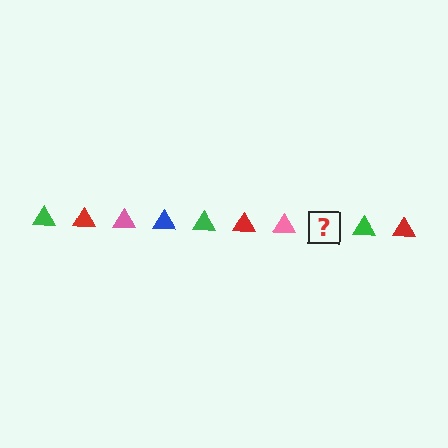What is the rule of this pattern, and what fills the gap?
The rule is that the pattern cycles through green, red, pink, blue triangles. The gap should be filled with a blue triangle.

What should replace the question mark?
The question mark should be replaced with a blue triangle.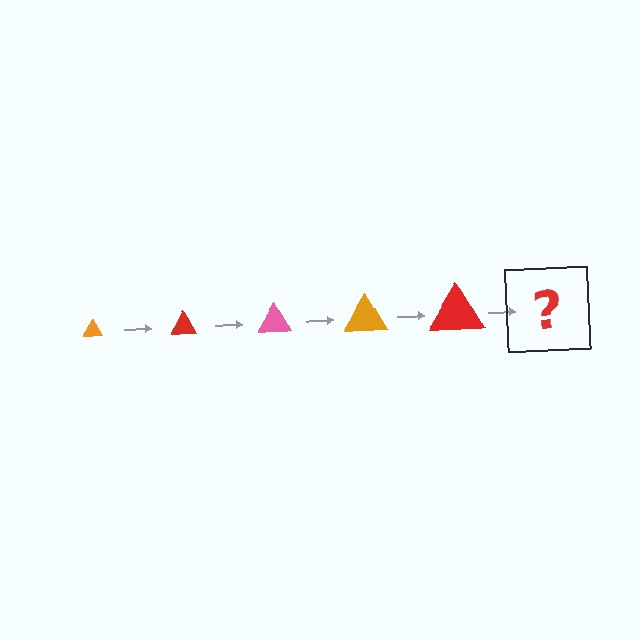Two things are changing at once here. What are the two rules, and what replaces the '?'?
The two rules are that the triangle grows larger each step and the color cycles through orange, red, and pink. The '?' should be a pink triangle, larger than the previous one.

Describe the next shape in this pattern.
It should be a pink triangle, larger than the previous one.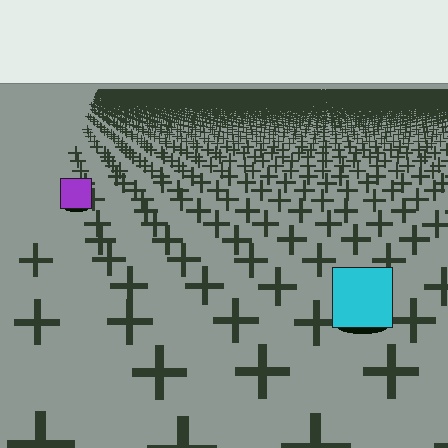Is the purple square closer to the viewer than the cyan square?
No. The cyan square is closer — you can tell from the texture gradient: the ground texture is coarser near it.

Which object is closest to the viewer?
The cyan square is closest. The texture marks near it are larger and more spread out.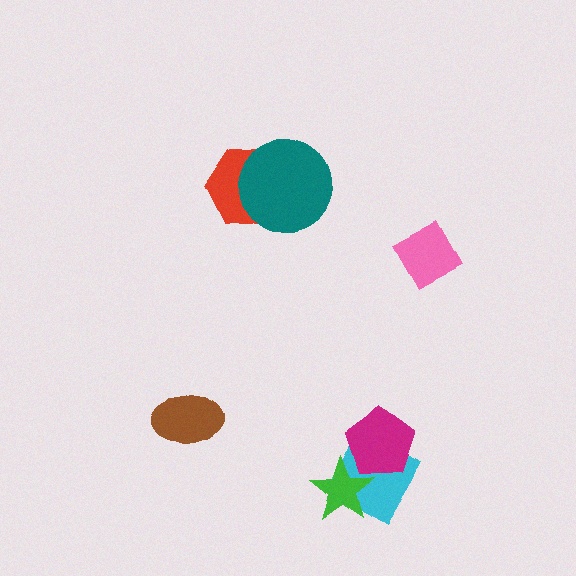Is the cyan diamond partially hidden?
Yes, it is partially covered by another shape.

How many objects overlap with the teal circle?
1 object overlaps with the teal circle.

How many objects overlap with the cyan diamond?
2 objects overlap with the cyan diamond.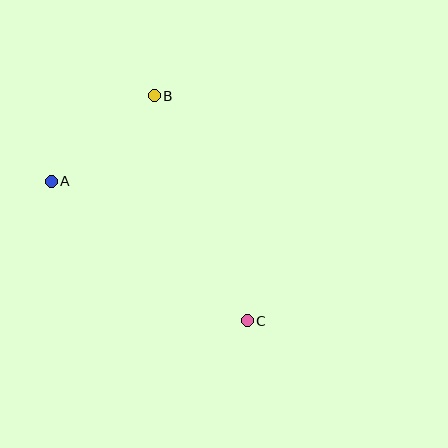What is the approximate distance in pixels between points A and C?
The distance between A and C is approximately 241 pixels.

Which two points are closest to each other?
Points A and B are closest to each other.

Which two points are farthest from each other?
Points B and C are farthest from each other.